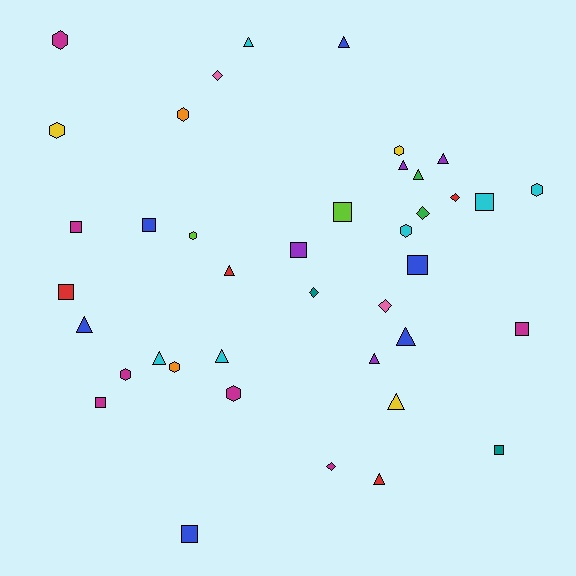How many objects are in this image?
There are 40 objects.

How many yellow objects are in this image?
There are 3 yellow objects.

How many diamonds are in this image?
There are 6 diamonds.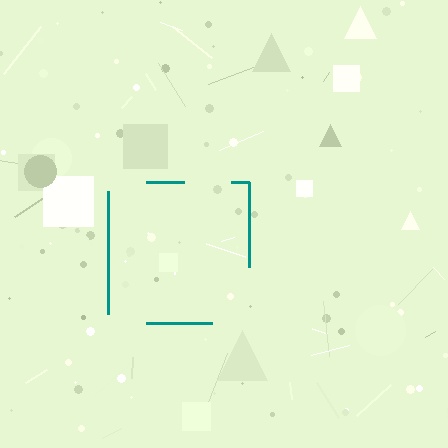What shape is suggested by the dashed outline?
The dashed outline suggests a square.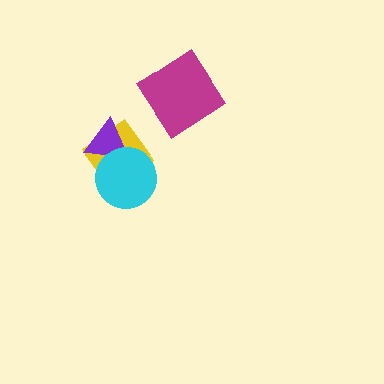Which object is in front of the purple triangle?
The cyan circle is in front of the purple triangle.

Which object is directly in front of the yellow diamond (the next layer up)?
The purple triangle is directly in front of the yellow diamond.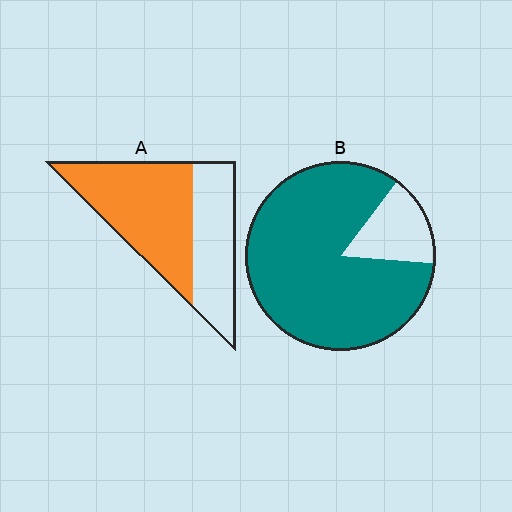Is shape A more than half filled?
Yes.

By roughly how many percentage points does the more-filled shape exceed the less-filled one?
By roughly 25 percentage points (B over A).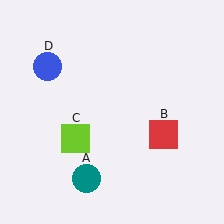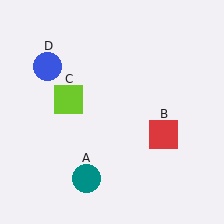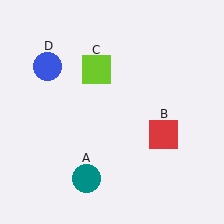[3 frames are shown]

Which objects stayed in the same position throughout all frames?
Teal circle (object A) and red square (object B) and blue circle (object D) remained stationary.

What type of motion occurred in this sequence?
The lime square (object C) rotated clockwise around the center of the scene.